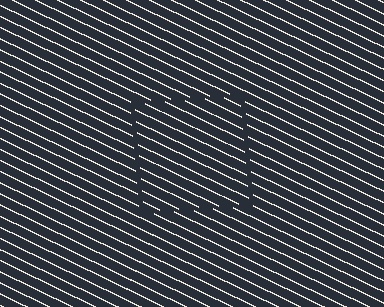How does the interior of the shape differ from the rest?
The interior of the shape contains the same grating, shifted by half a period — the contour is defined by the phase discontinuity where line-ends from the inner and outer gratings abut.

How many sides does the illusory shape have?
4 sides — the line-ends trace a square.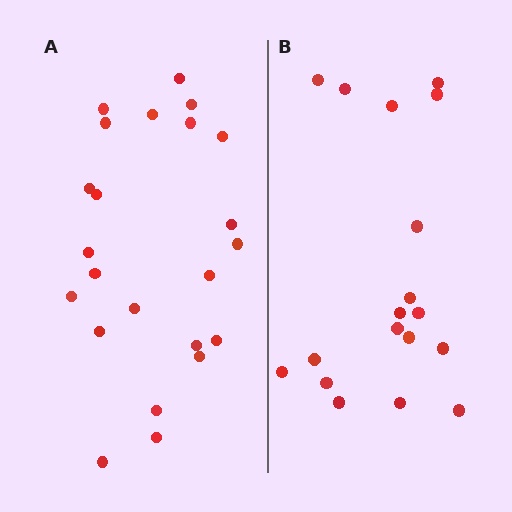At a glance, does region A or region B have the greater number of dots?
Region A (the left region) has more dots.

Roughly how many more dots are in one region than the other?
Region A has about 5 more dots than region B.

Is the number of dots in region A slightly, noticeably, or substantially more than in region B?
Region A has noticeably more, but not dramatically so. The ratio is roughly 1.3 to 1.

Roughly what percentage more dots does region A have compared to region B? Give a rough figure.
About 30% more.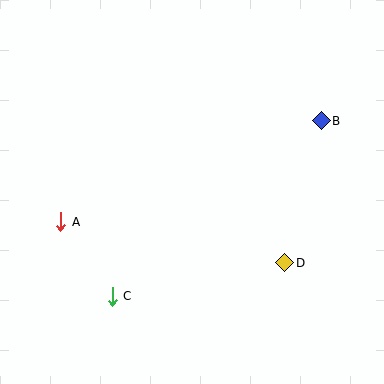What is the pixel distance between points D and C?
The distance between D and C is 176 pixels.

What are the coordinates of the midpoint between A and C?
The midpoint between A and C is at (86, 259).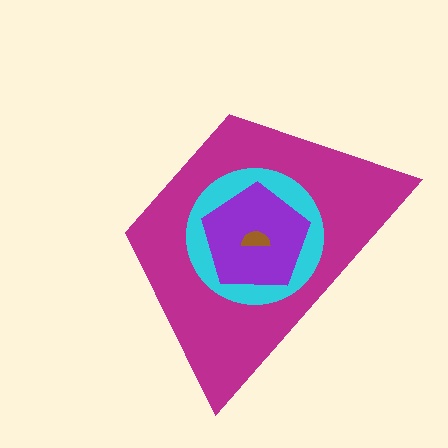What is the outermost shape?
The magenta trapezoid.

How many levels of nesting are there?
4.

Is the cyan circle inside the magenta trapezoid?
Yes.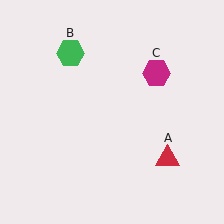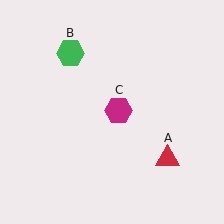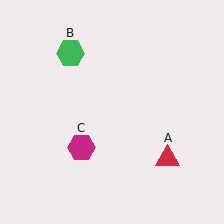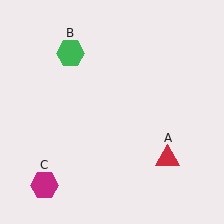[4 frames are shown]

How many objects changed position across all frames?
1 object changed position: magenta hexagon (object C).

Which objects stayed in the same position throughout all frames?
Red triangle (object A) and green hexagon (object B) remained stationary.